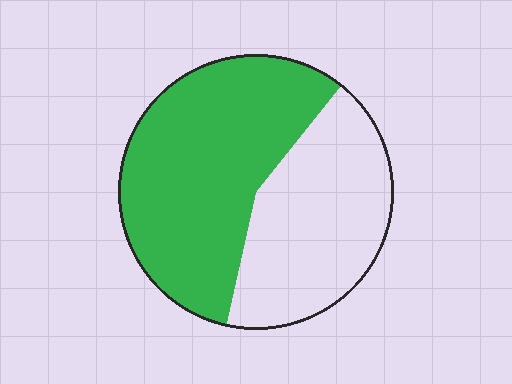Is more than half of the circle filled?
Yes.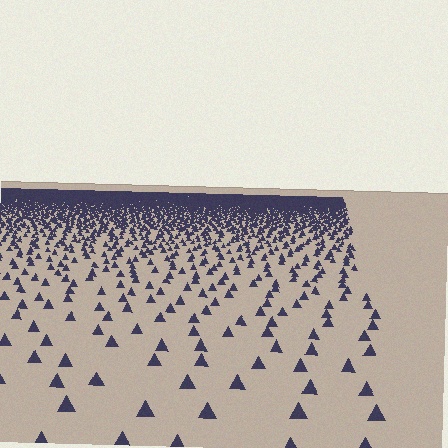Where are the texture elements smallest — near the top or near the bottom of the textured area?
Near the top.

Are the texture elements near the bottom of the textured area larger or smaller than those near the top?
Larger. Near the bottom, elements are closer to the viewer and appear at a bigger on-screen size.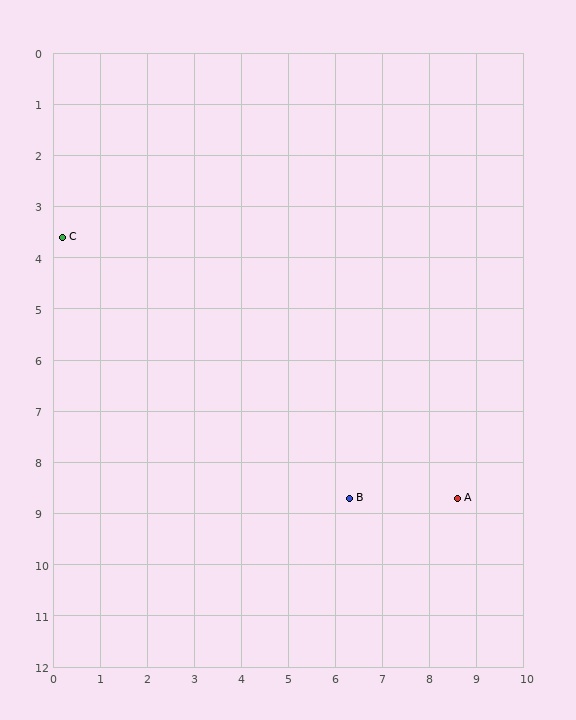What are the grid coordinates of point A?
Point A is at approximately (8.6, 8.7).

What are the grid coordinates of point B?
Point B is at approximately (6.3, 8.7).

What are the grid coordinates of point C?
Point C is at approximately (0.2, 3.6).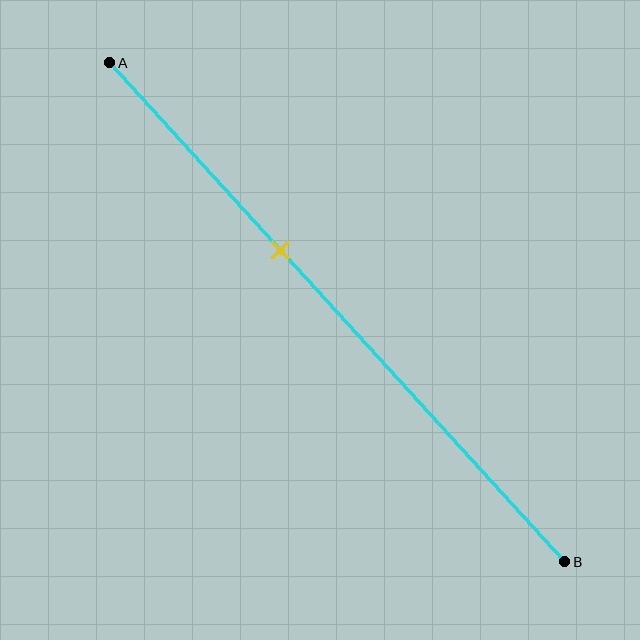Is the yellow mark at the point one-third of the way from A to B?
No, the mark is at about 40% from A, not at the 33% one-third point.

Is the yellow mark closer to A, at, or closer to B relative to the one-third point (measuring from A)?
The yellow mark is closer to point B than the one-third point of segment AB.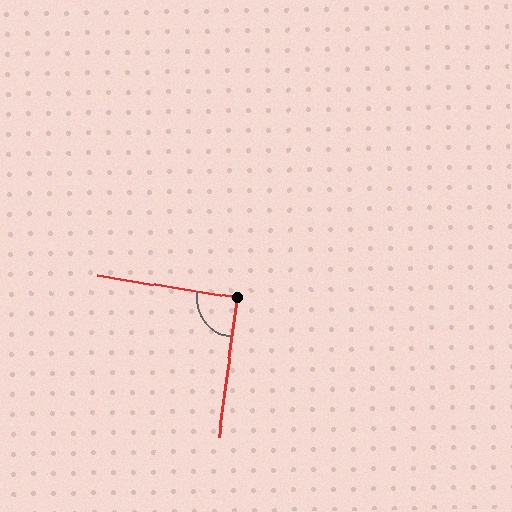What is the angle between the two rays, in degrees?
Approximately 92 degrees.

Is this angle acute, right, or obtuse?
It is approximately a right angle.